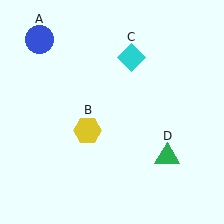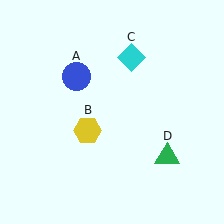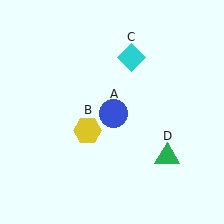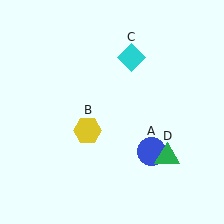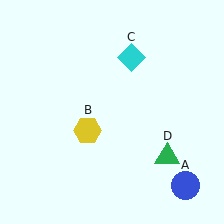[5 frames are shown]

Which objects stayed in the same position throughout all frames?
Yellow hexagon (object B) and cyan diamond (object C) and green triangle (object D) remained stationary.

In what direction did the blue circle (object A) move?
The blue circle (object A) moved down and to the right.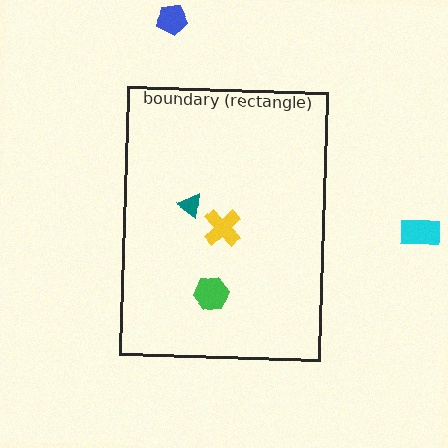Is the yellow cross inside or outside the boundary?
Inside.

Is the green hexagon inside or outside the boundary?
Inside.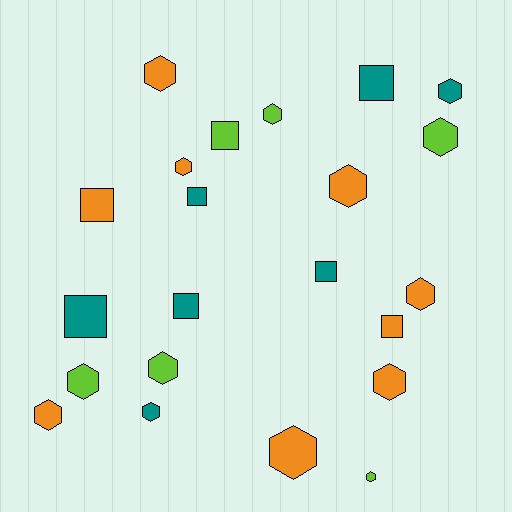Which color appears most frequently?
Orange, with 9 objects.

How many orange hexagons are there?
There are 7 orange hexagons.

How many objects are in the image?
There are 22 objects.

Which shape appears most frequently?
Hexagon, with 14 objects.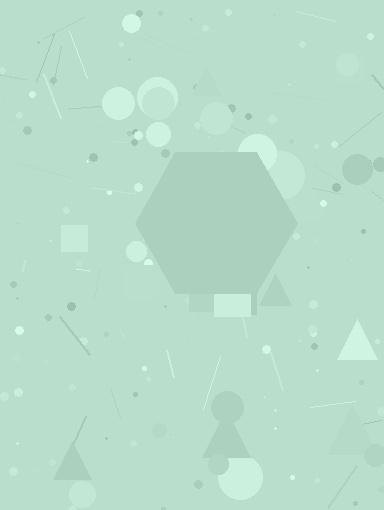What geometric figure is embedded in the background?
A hexagon is embedded in the background.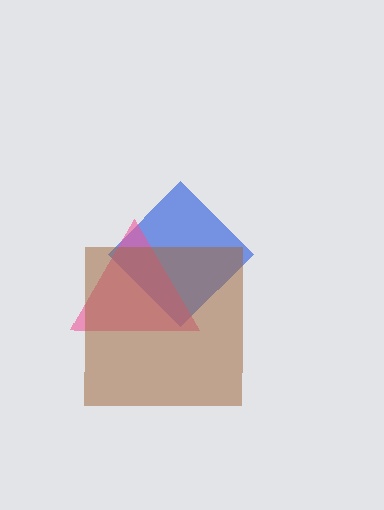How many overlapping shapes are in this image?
There are 3 overlapping shapes in the image.